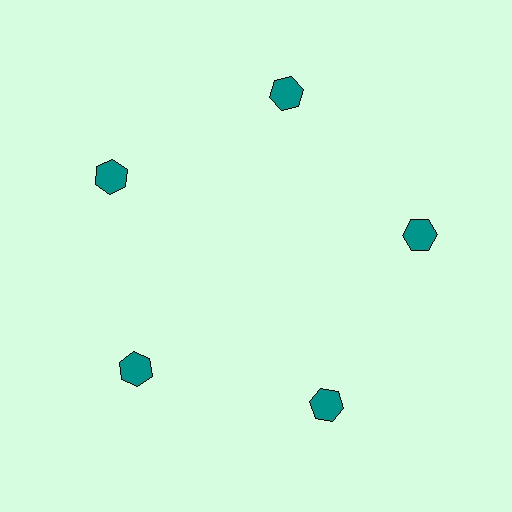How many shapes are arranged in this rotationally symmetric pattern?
There are 5 shapes, arranged in 5 groups of 1.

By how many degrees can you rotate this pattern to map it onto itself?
The pattern maps onto itself every 72 degrees of rotation.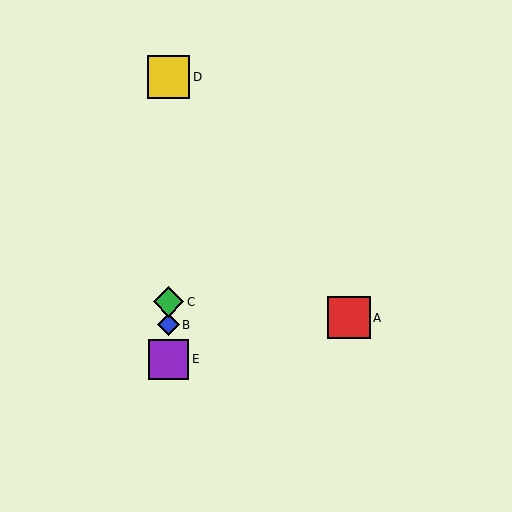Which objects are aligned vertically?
Objects B, C, D, E are aligned vertically.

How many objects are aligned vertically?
4 objects (B, C, D, E) are aligned vertically.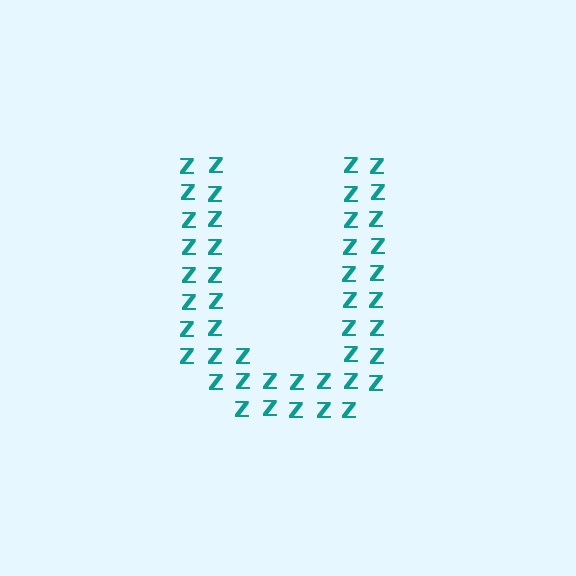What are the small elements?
The small elements are letter Z's.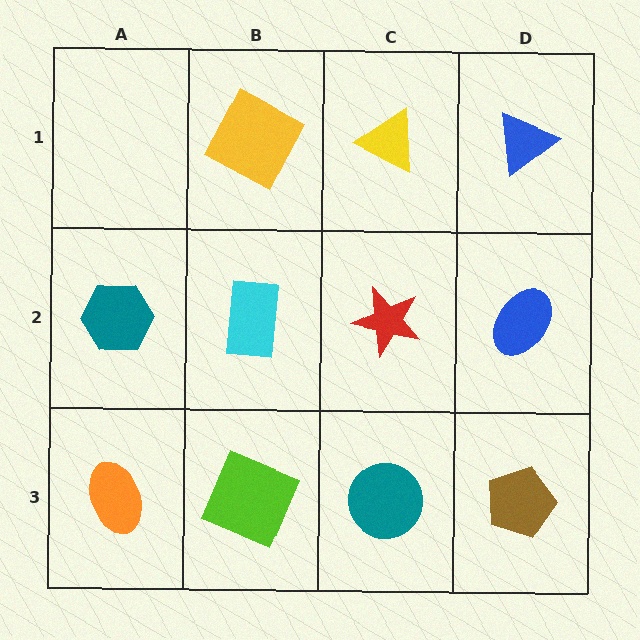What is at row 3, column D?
A brown pentagon.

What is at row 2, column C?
A red star.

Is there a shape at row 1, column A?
No, that cell is empty.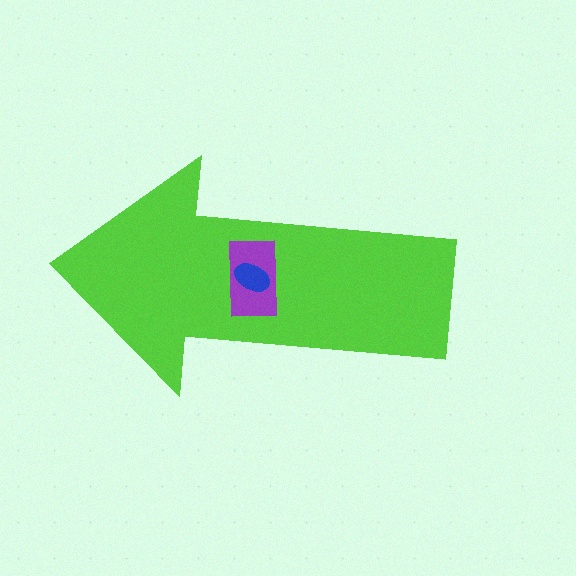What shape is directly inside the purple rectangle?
The blue ellipse.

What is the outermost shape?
The lime arrow.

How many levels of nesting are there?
3.